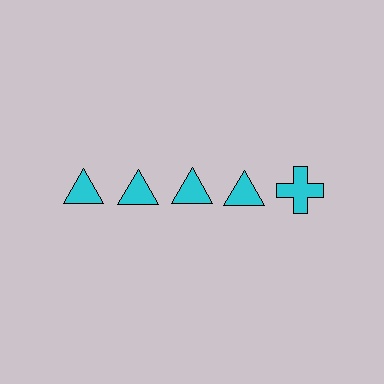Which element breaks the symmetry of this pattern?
The cyan cross in the top row, rightmost column breaks the symmetry. All other shapes are cyan triangles.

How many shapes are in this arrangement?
There are 5 shapes arranged in a grid pattern.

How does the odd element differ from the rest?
It has a different shape: cross instead of triangle.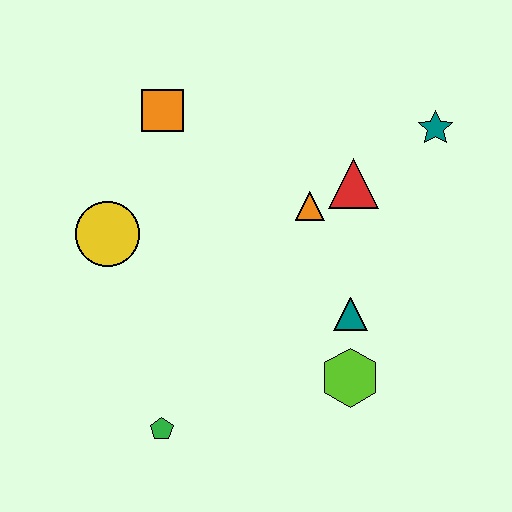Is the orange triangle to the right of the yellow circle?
Yes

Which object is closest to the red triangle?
The orange triangle is closest to the red triangle.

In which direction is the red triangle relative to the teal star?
The red triangle is to the left of the teal star.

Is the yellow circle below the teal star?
Yes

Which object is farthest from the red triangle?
The green pentagon is farthest from the red triangle.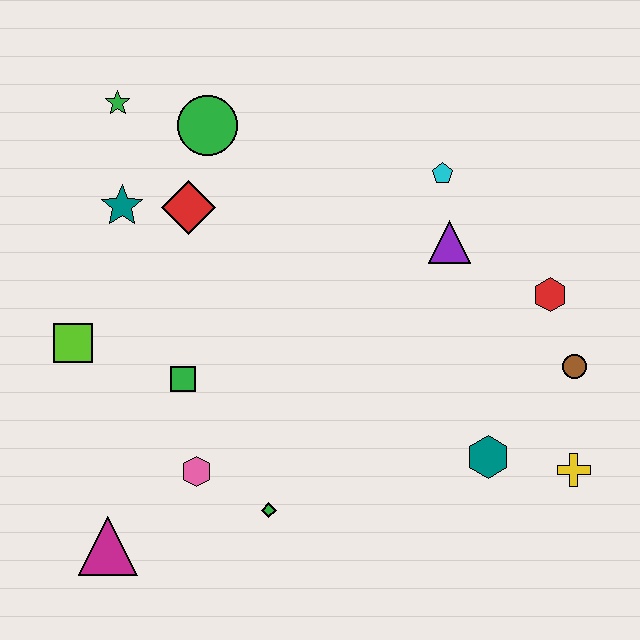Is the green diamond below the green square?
Yes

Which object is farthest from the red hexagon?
The magenta triangle is farthest from the red hexagon.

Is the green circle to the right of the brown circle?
No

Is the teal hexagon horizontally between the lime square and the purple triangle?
No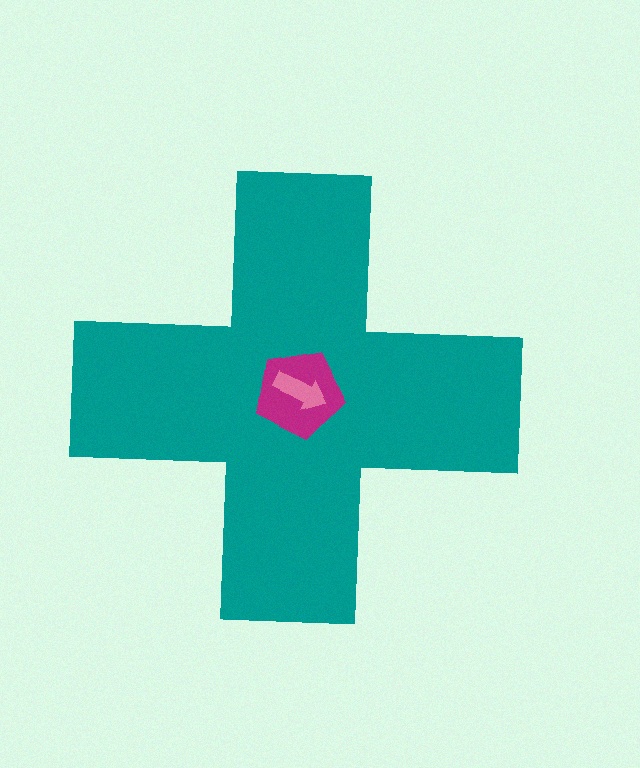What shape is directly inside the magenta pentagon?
The pink arrow.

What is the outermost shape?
The teal cross.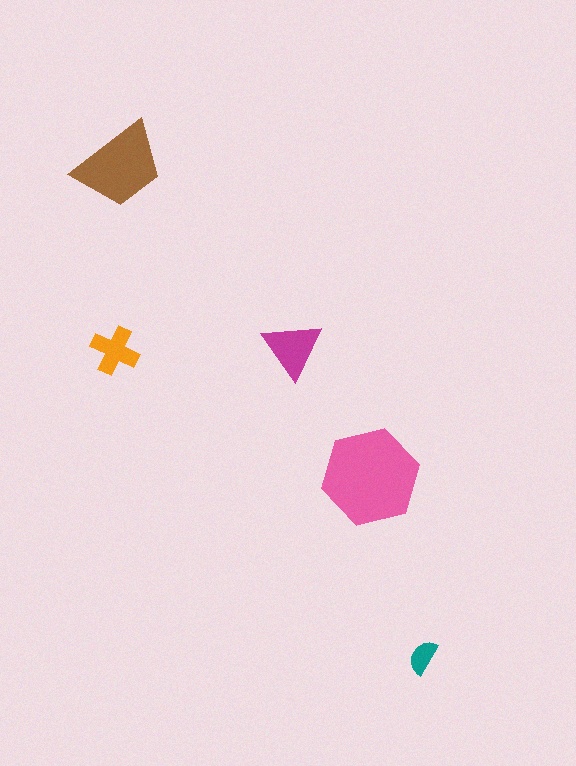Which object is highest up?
The brown trapezoid is topmost.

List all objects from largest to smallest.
The pink hexagon, the brown trapezoid, the magenta triangle, the orange cross, the teal semicircle.